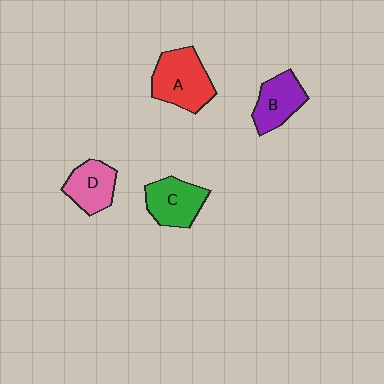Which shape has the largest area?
Shape A (red).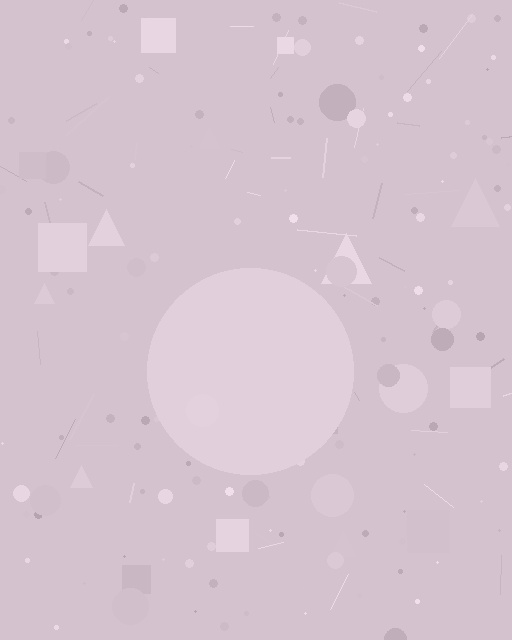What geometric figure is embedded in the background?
A circle is embedded in the background.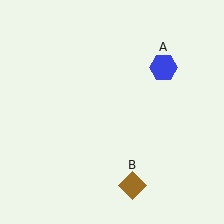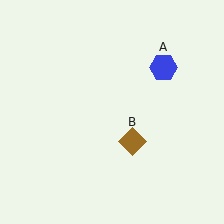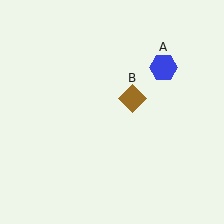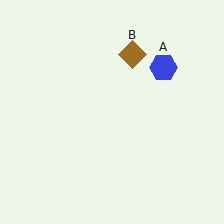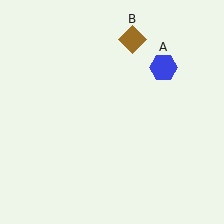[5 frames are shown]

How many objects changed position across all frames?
1 object changed position: brown diamond (object B).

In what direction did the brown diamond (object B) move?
The brown diamond (object B) moved up.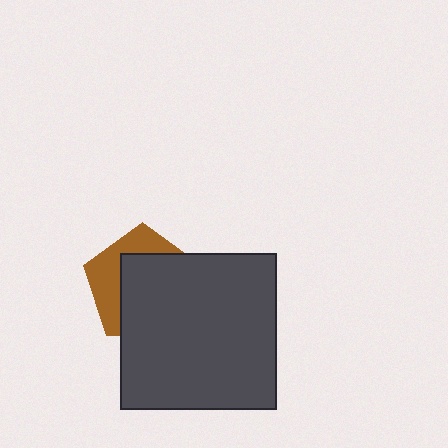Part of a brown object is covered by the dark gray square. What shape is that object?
It is a pentagon.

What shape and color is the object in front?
The object in front is a dark gray square.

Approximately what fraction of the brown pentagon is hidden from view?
Roughly 63% of the brown pentagon is hidden behind the dark gray square.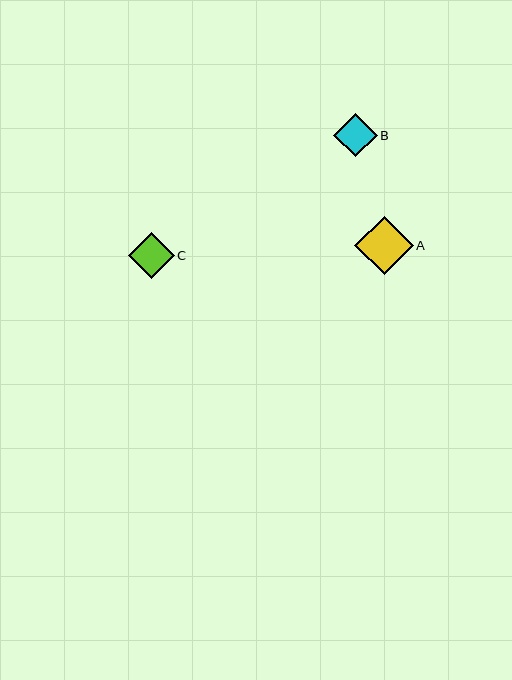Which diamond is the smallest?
Diamond B is the smallest with a size of approximately 43 pixels.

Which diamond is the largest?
Diamond A is the largest with a size of approximately 58 pixels.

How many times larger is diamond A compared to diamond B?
Diamond A is approximately 1.3 times the size of diamond B.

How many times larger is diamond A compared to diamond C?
Diamond A is approximately 1.3 times the size of diamond C.